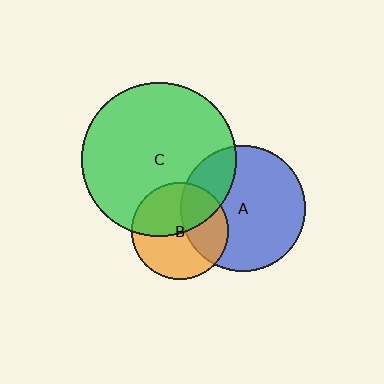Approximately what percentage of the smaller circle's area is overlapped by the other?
Approximately 25%.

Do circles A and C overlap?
Yes.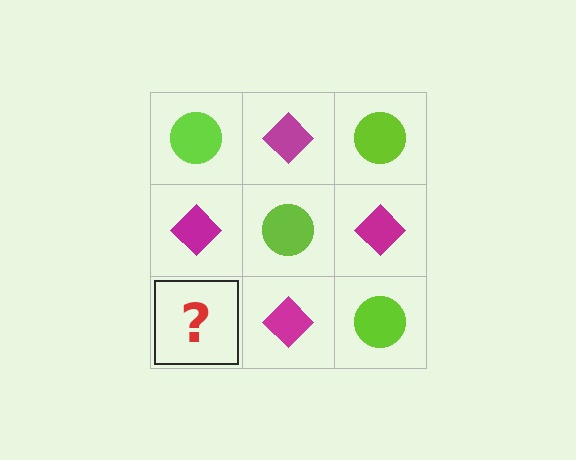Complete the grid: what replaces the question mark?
The question mark should be replaced with a lime circle.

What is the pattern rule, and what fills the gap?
The rule is that it alternates lime circle and magenta diamond in a checkerboard pattern. The gap should be filled with a lime circle.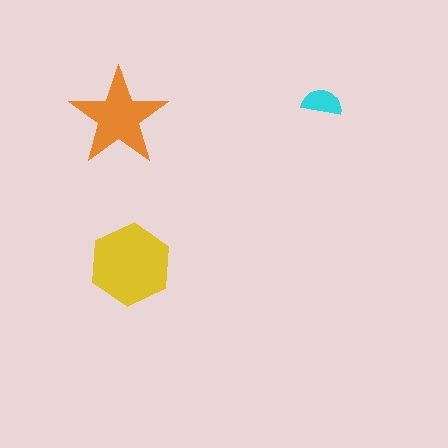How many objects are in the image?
There are 3 objects in the image.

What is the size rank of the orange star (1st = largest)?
2nd.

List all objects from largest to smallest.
The yellow hexagon, the orange star, the cyan semicircle.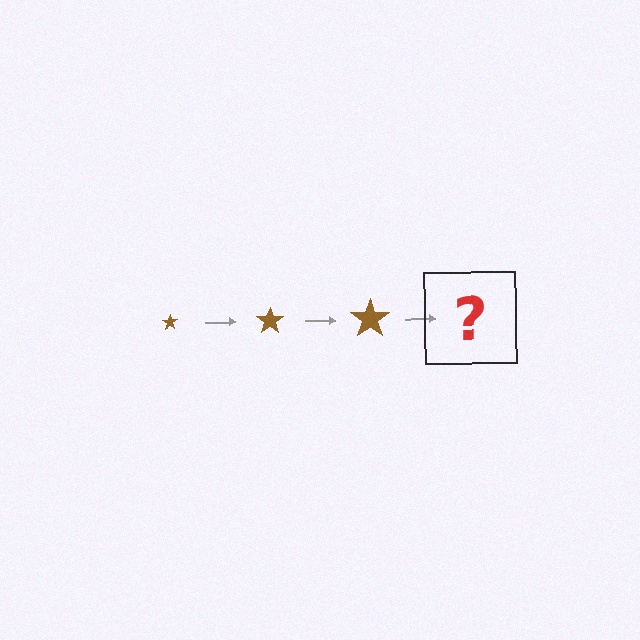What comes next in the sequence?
The next element should be a brown star, larger than the previous one.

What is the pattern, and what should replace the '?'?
The pattern is that the star gets progressively larger each step. The '?' should be a brown star, larger than the previous one.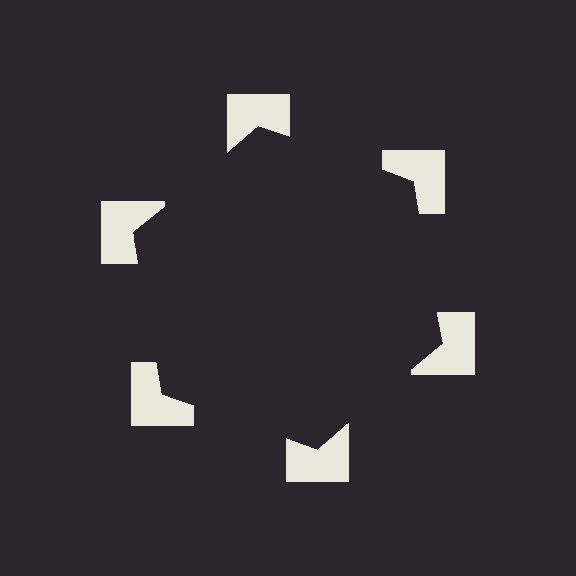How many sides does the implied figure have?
6 sides.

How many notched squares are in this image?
There are 6 — one at each vertex of the illusory hexagon.